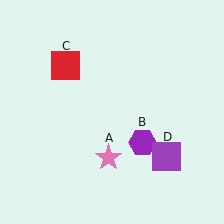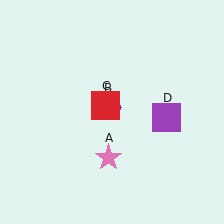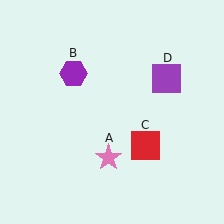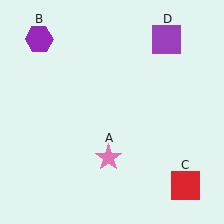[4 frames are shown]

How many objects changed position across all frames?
3 objects changed position: purple hexagon (object B), red square (object C), purple square (object D).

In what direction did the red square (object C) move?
The red square (object C) moved down and to the right.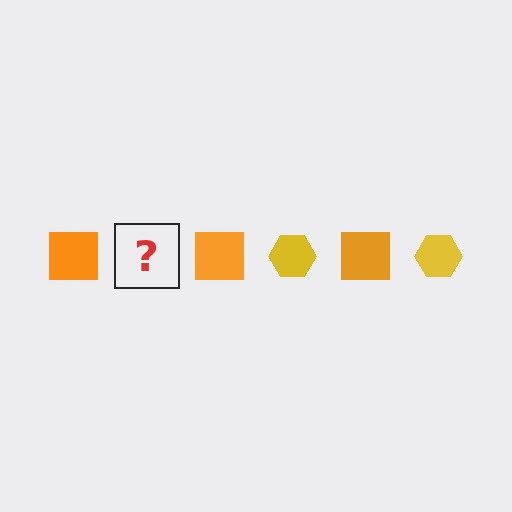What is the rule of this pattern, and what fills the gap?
The rule is that the pattern alternates between orange square and yellow hexagon. The gap should be filled with a yellow hexagon.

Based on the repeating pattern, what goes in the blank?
The blank should be a yellow hexagon.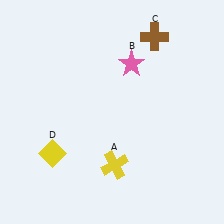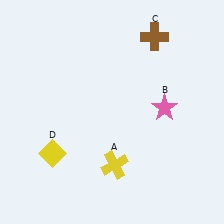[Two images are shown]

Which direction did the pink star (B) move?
The pink star (B) moved down.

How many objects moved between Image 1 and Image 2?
1 object moved between the two images.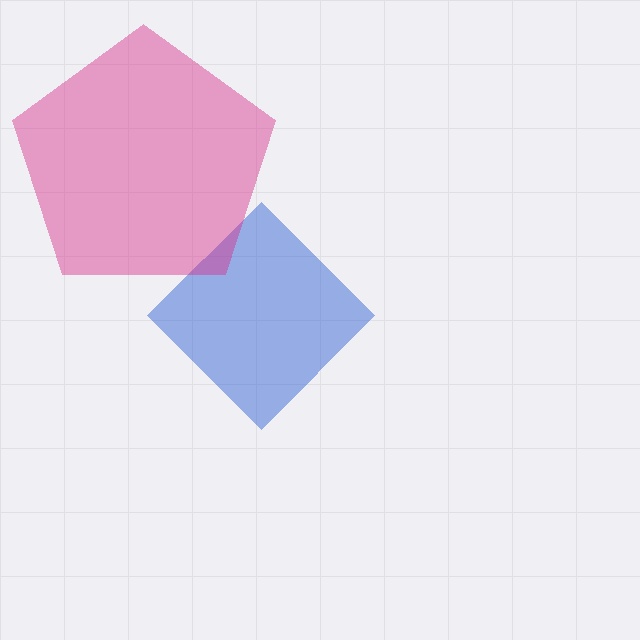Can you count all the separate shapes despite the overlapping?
Yes, there are 2 separate shapes.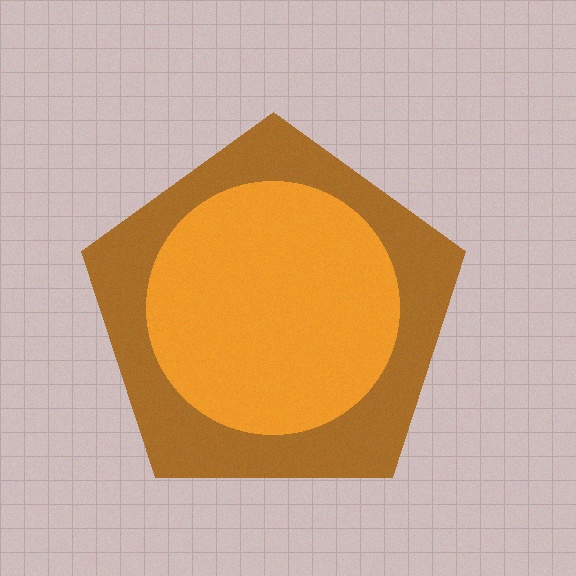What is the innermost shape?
The orange circle.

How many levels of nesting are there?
2.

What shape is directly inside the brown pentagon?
The orange circle.